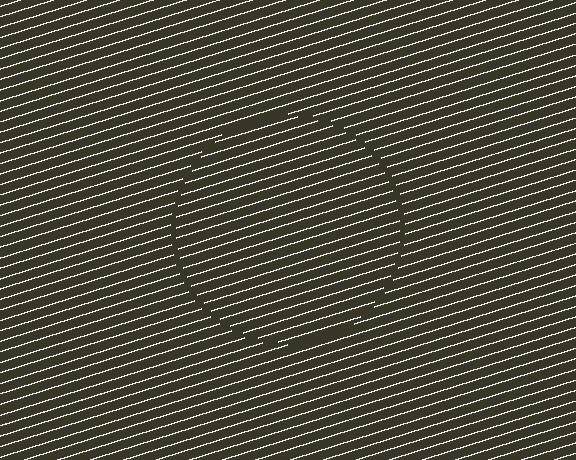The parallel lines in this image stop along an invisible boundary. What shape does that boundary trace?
An illusory circle. The interior of the shape contains the same grating, shifted by half a period — the contour is defined by the phase discontinuity where line-ends from the inner and outer gratings abut.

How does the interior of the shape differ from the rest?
The interior of the shape contains the same grating, shifted by half a period — the contour is defined by the phase discontinuity where line-ends from the inner and outer gratings abut.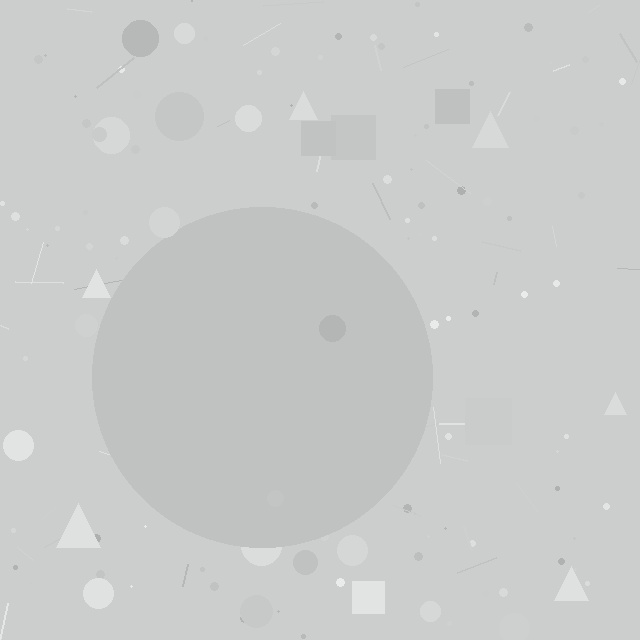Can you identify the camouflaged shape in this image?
The camouflaged shape is a circle.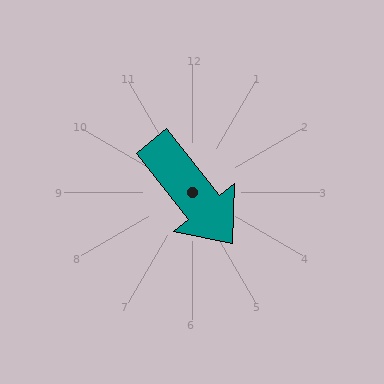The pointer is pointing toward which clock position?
Roughly 5 o'clock.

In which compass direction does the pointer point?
Southeast.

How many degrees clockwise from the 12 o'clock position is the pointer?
Approximately 142 degrees.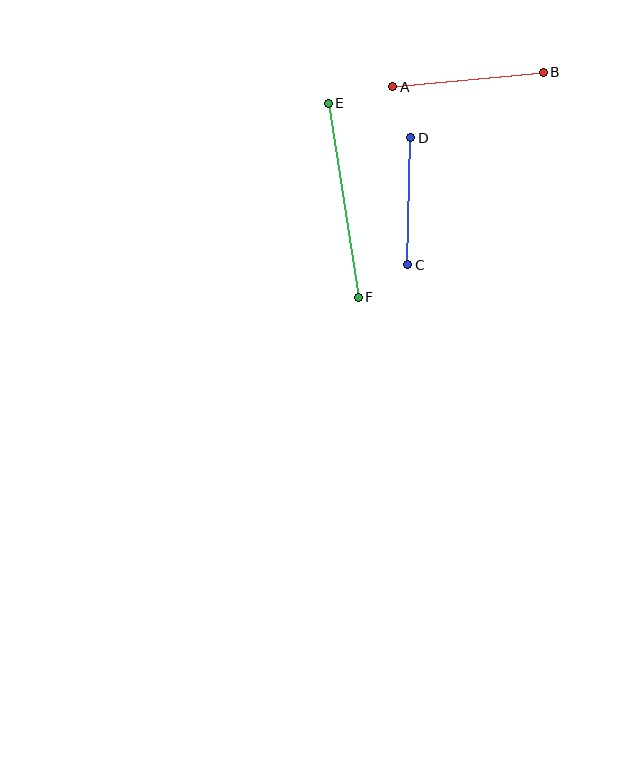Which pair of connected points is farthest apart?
Points E and F are farthest apart.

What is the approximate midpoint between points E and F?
The midpoint is at approximately (343, 200) pixels.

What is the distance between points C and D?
The distance is approximately 127 pixels.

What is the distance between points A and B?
The distance is approximately 151 pixels.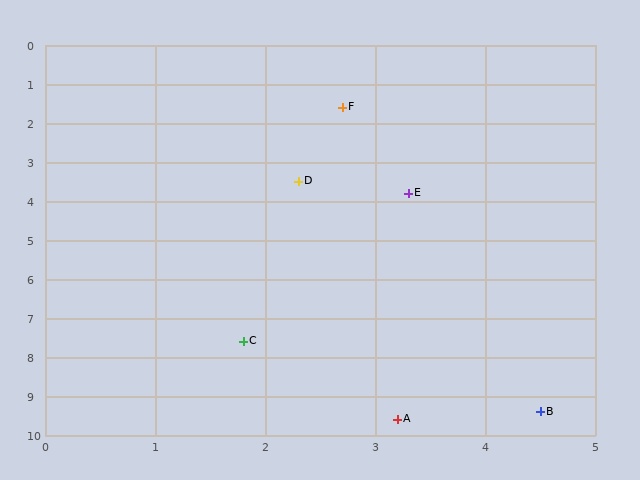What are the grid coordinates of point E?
Point E is at approximately (3.3, 3.8).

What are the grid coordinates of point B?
Point B is at approximately (4.5, 9.4).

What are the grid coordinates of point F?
Point F is at approximately (2.7, 1.6).